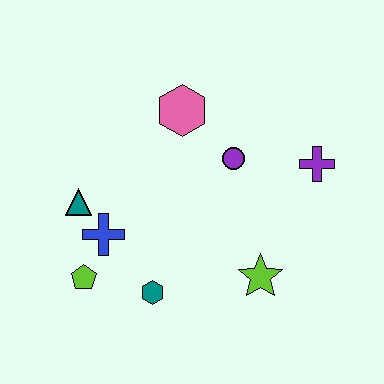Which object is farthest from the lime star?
The teal triangle is farthest from the lime star.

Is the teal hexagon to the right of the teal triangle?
Yes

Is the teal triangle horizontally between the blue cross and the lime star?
No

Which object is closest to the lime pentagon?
The blue cross is closest to the lime pentagon.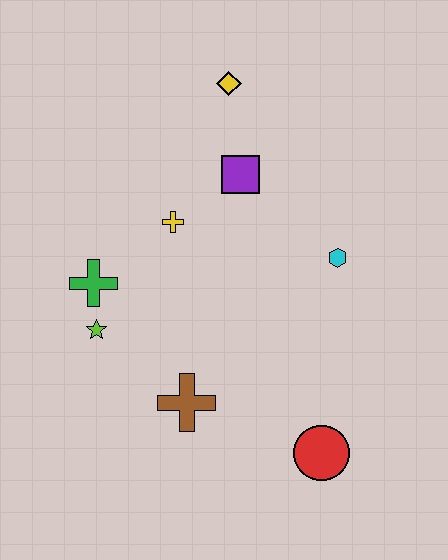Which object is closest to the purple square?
The yellow cross is closest to the purple square.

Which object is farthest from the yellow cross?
The red circle is farthest from the yellow cross.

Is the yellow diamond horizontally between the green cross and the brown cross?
No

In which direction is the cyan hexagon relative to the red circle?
The cyan hexagon is above the red circle.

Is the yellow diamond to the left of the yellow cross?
No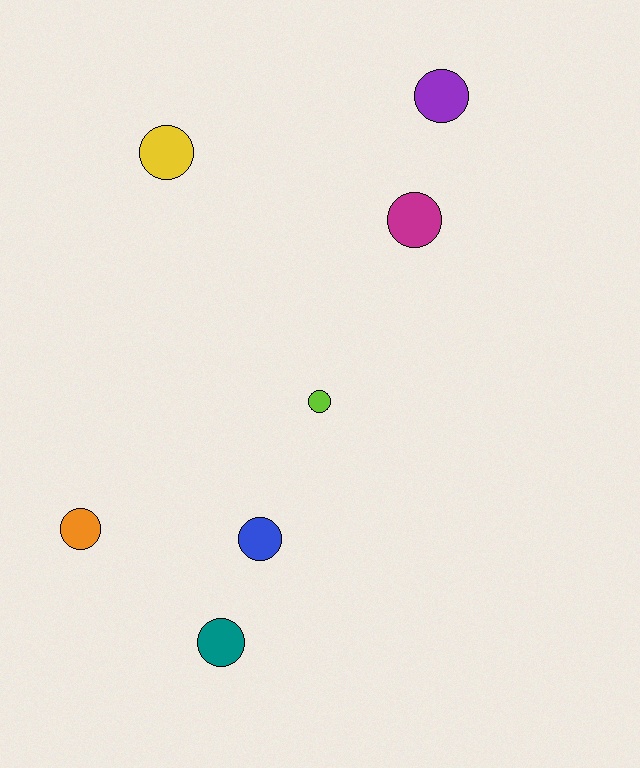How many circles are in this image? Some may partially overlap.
There are 7 circles.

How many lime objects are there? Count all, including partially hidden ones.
There is 1 lime object.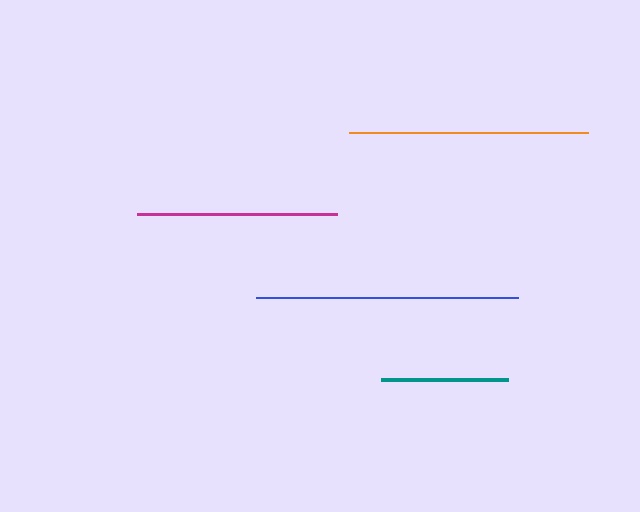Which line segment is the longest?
The blue line is the longest at approximately 263 pixels.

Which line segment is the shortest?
The teal line is the shortest at approximately 127 pixels.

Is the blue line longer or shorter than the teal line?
The blue line is longer than the teal line.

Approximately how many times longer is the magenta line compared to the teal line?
The magenta line is approximately 1.6 times the length of the teal line.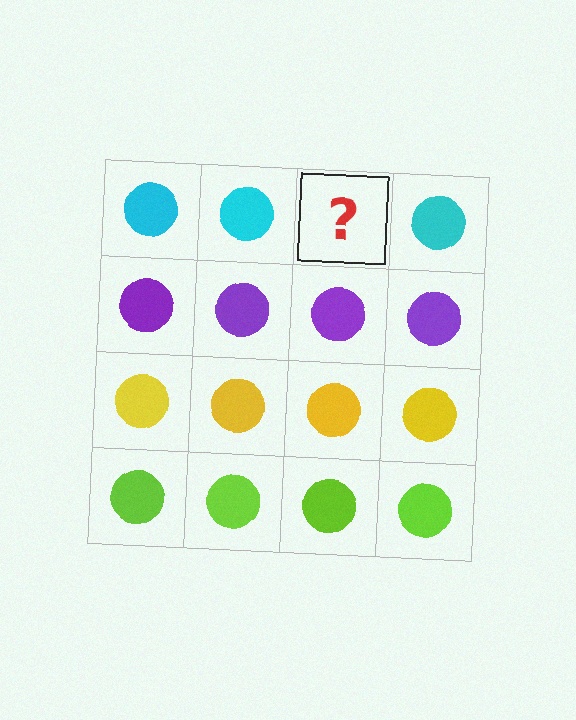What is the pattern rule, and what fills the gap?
The rule is that each row has a consistent color. The gap should be filled with a cyan circle.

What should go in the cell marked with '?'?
The missing cell should contain a cyan circle.